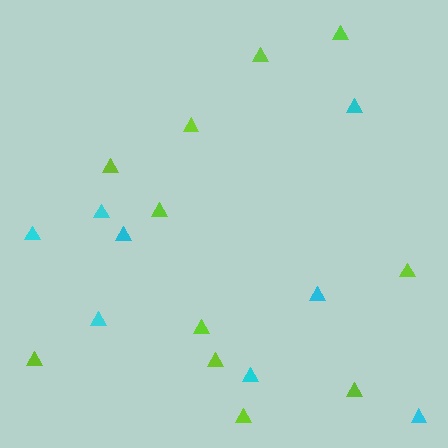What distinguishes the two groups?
There are 2 groups: one group of lime triangles (11) and one group of cyan triangles (8).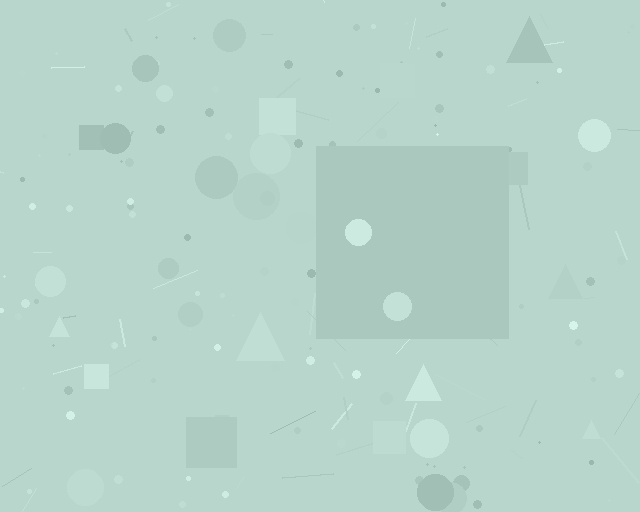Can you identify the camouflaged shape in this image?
The camouflaged shape is a square.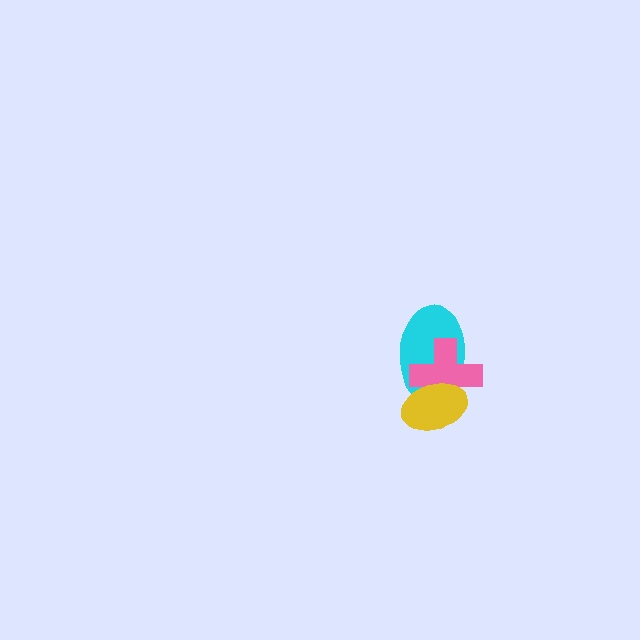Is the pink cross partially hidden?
Yes, it is partially covered by another shape.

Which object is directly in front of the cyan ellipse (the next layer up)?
The pink cross is directly in front of the cyan ellipse.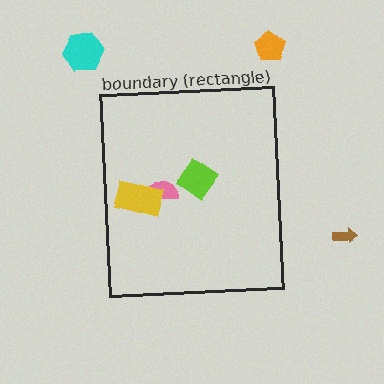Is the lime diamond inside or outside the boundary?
Inside.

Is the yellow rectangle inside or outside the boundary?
Inside.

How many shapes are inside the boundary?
3 inside, 3 outside.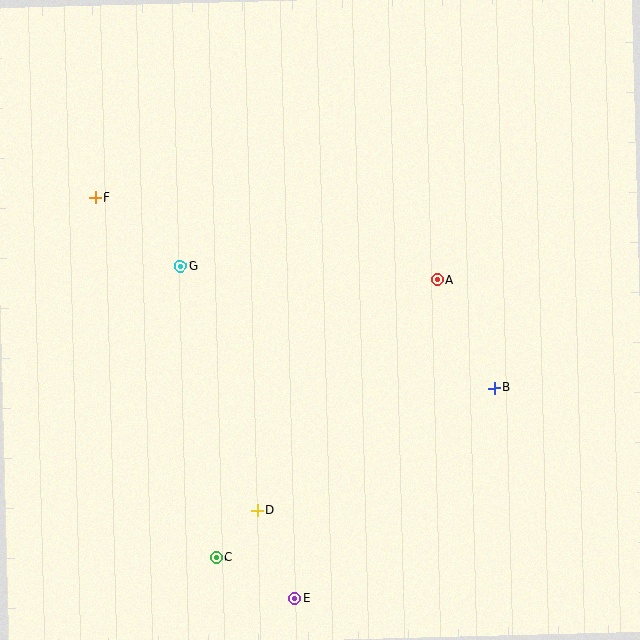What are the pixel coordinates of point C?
Point C is at (216, 558).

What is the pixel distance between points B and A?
The distance between B and A is 122 pixels.